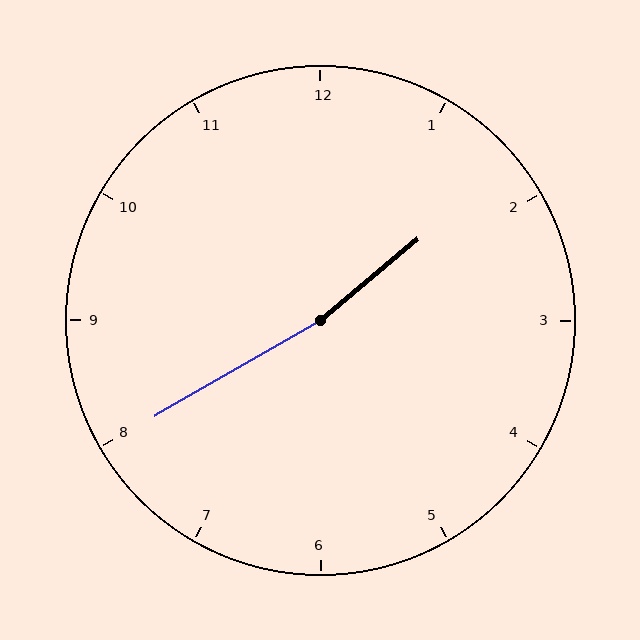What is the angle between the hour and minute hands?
Approximately 170 degrees.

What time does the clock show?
1:40.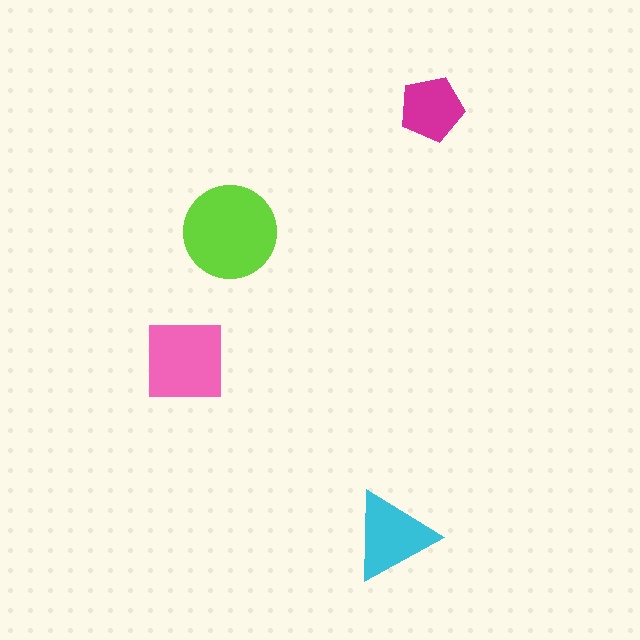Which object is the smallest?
The magenta pentagon.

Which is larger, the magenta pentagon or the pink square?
The pink square.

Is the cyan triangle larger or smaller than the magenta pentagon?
Larger.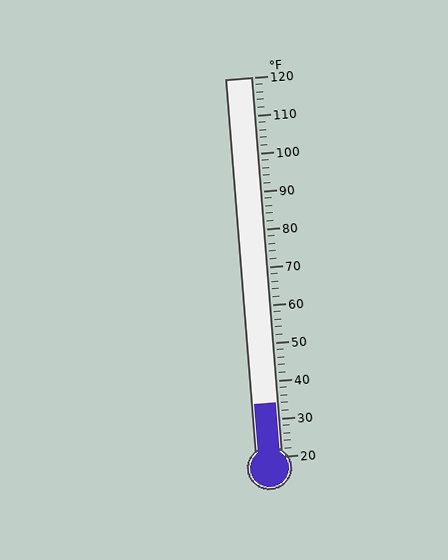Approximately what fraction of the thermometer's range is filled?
The thermometer is filled to approximately 15% of its range.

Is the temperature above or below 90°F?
The temperature is below 90°F.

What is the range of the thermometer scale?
The thermometer scale ranges from 20°F to 120°F.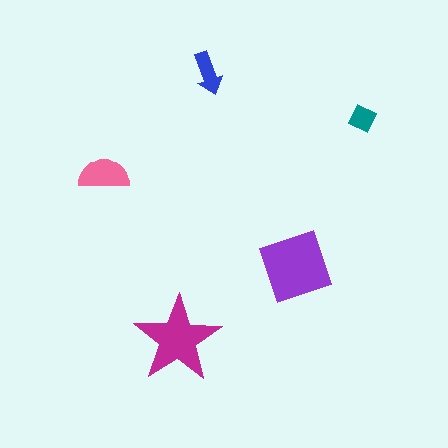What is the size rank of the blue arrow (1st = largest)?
4th.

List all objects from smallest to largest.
The teal diamond, the blue arrow, the pink semicircle, the magenta star, the purple square.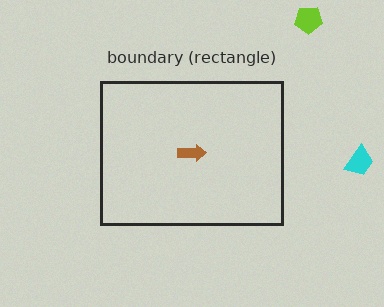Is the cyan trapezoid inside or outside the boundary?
Outside.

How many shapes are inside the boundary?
1 inside, 2 outside.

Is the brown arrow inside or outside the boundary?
Inside.